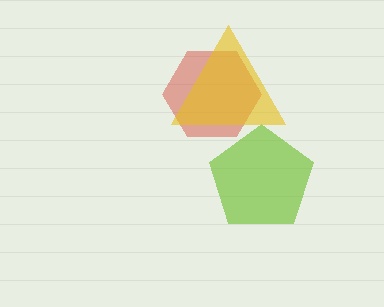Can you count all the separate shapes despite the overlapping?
Yes, there are 3 separate shapes.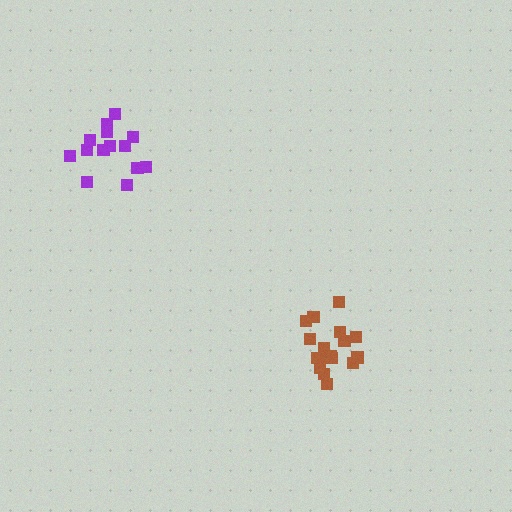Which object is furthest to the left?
The purple cluster is leftmost.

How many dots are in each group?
Group 1: 14 dots, Group 2: 18 dots (32 total).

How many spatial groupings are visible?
There are 2 spatial groupings.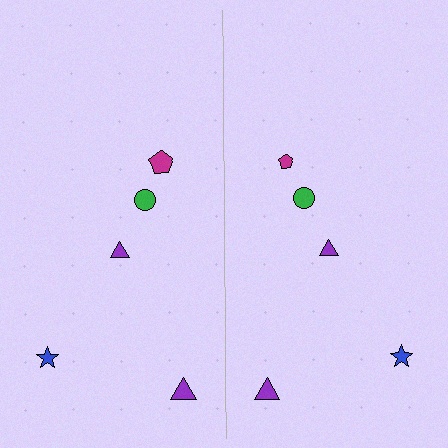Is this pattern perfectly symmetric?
No, the pattern is not perfectly symmetric. The magenta pentagon on the right side has a different size than its mirror counterpart.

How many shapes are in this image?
There are 10 shapes in this image.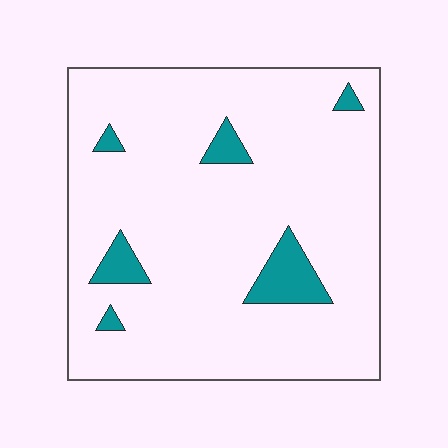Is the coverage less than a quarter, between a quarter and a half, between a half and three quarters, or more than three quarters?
Less than a quarter.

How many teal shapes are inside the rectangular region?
6.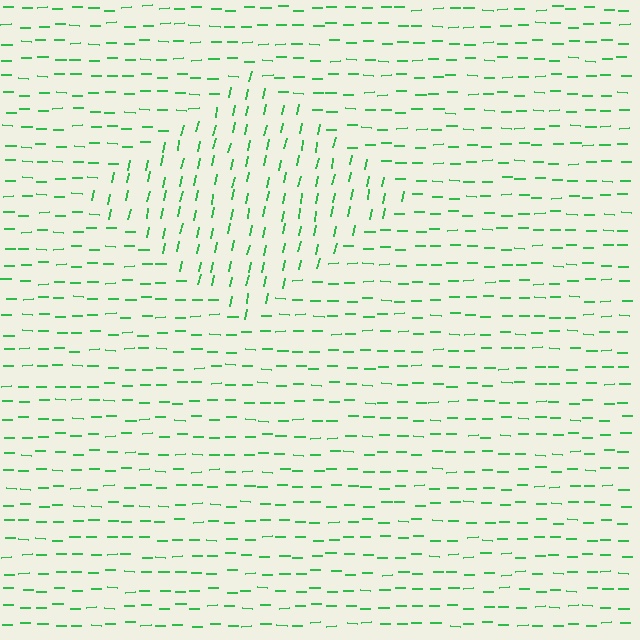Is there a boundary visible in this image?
Yes, there is a texture boundary formed by a change in line orientation.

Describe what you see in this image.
The image is filled with small green line segments. A diamond region in the image has lines oriented differently from the surrounding lines, creating a visible texture boundary.